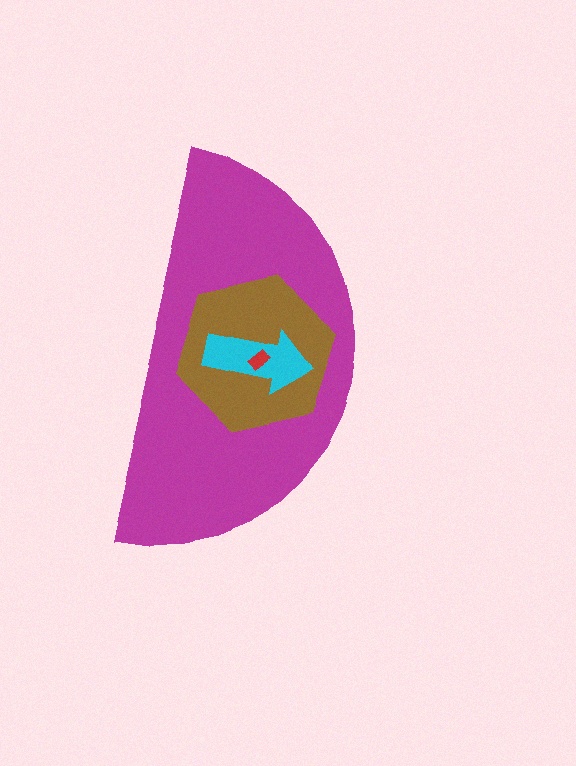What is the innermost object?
The red rectangle.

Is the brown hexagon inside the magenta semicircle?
Yes.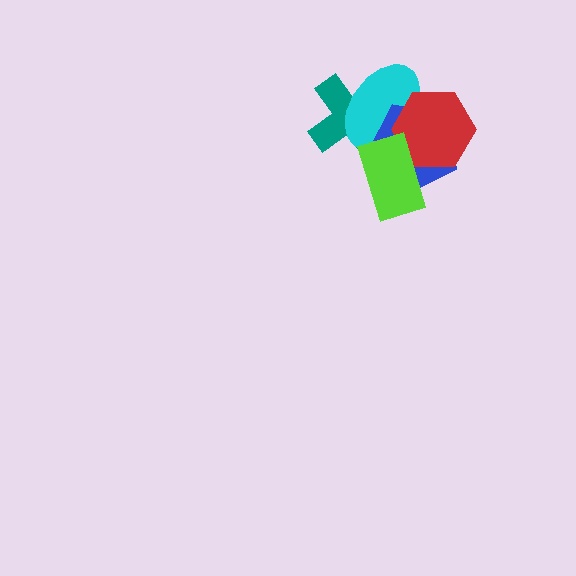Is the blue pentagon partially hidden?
Yes, it is partially covered by another shape.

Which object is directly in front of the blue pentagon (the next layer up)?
The red hexagon is directly in front of the blue pentagon.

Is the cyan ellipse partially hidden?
Yes, it is partially covered by another shape.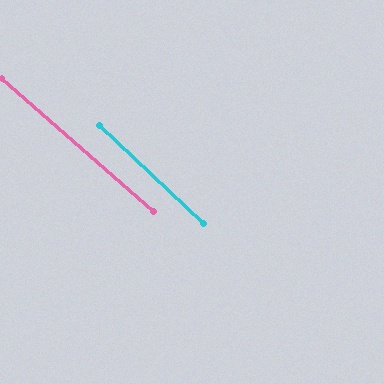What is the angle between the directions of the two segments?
Approximately 2 degrees.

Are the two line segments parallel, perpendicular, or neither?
Parallel — their directions differ by only 2.0°.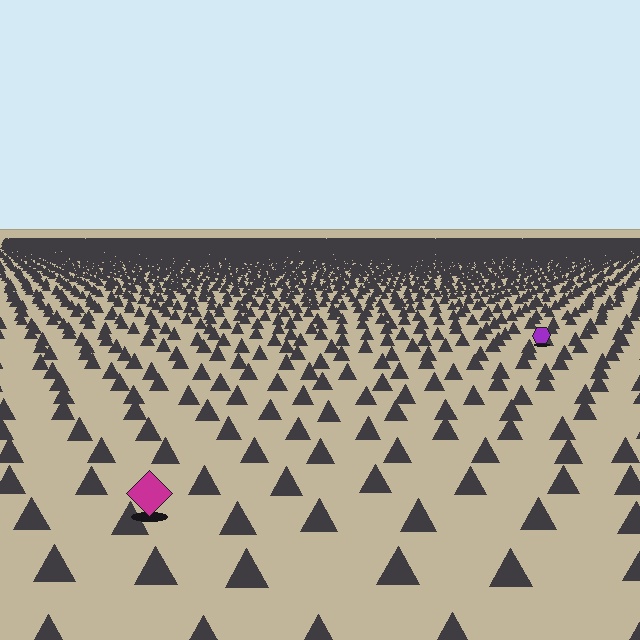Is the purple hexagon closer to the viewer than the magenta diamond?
No. The magenta diamond is closer — you can tell from the texture gradient: the ground texture is coarser near it.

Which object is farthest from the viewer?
The purple hexagon is farthest from the viewer. It appears smaller and the ground texture around it is denser.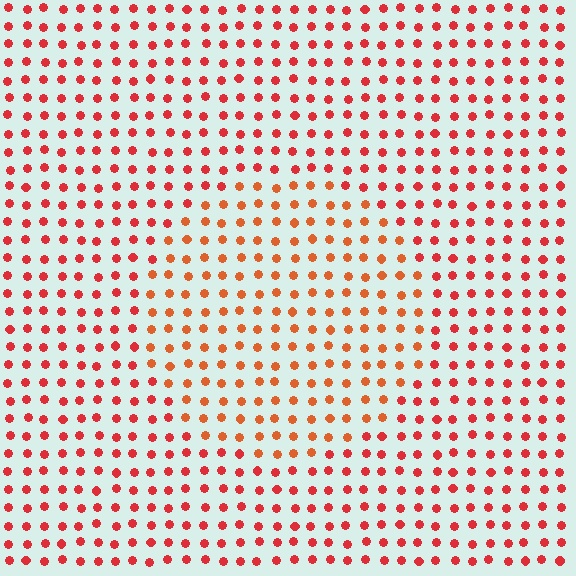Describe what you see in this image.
The image is filled with small red elements in a uniform arrangement. A circle-shaped region is visible where the elements are tinted to a slightly different hue, forming a subtle color boundary.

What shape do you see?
I see a circle.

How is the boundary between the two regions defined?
The boundary is defined purely by a slight shift in hue (about 21 degrees). Spacing, size, and orientation are identical on both sides.